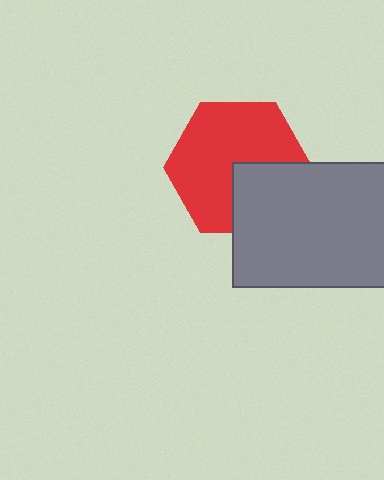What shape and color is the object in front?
The object in front is a gray rectangle.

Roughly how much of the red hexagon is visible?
Most of it is visible (roughly 69%).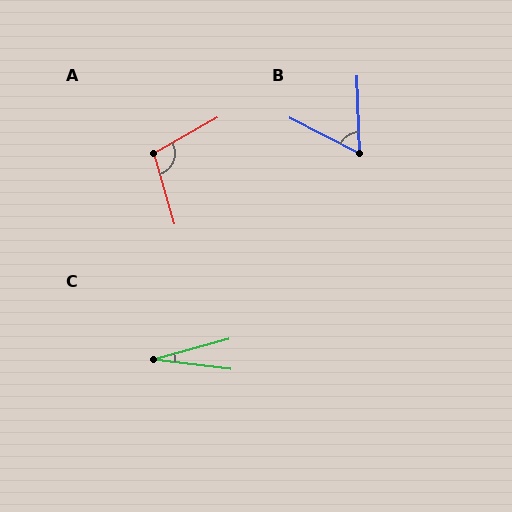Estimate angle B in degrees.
Approximately 61 degrees.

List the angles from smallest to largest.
C (23°), B (61°), A (103°).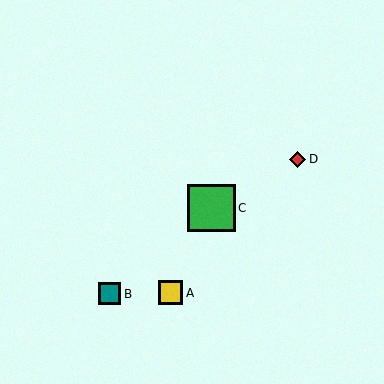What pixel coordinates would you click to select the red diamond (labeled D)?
Click at (297, 159) to select the red diamond D.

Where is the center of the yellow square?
The center of the yellow square is at (171, 293).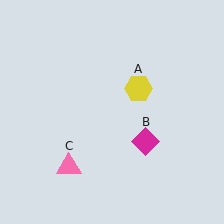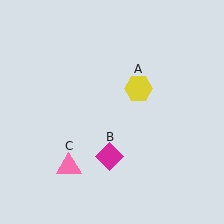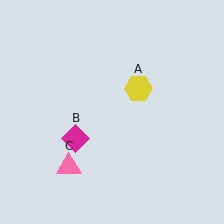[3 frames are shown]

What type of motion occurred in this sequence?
The magenta diamond (object B) rotated clockwise around the center of the scene.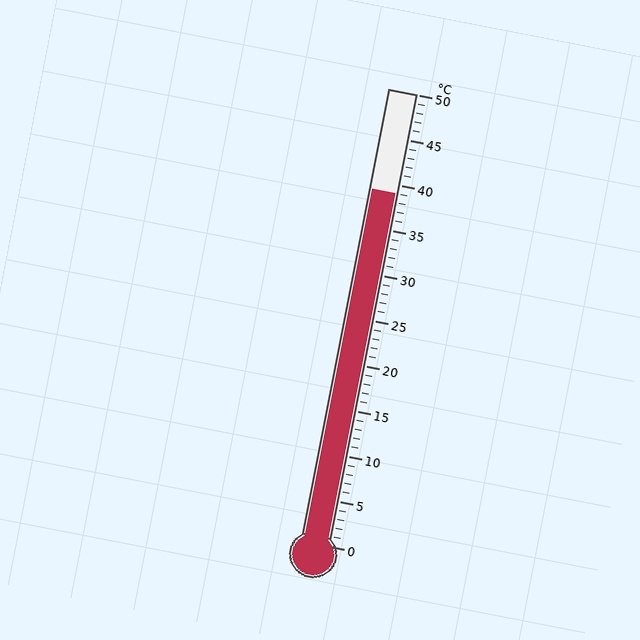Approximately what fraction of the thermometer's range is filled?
The thermometer is filled to approximately 80% of its range.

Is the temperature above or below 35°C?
The temperature is above 35°C.